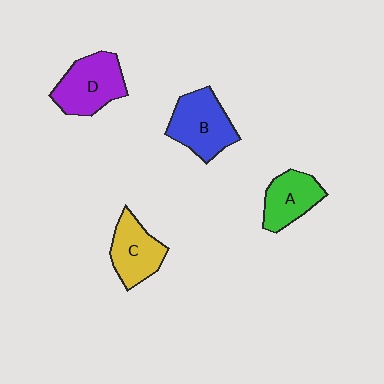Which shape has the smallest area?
Shape A (green).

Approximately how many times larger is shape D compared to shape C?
Approximately 1.2 times.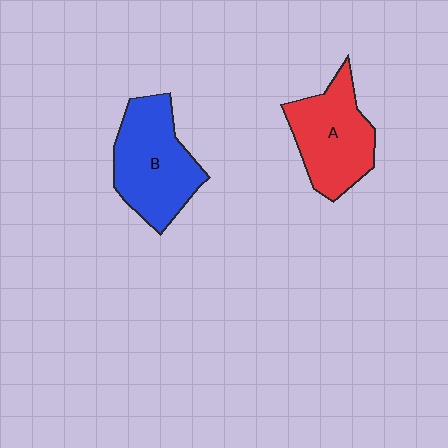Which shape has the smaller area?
Shape A (red).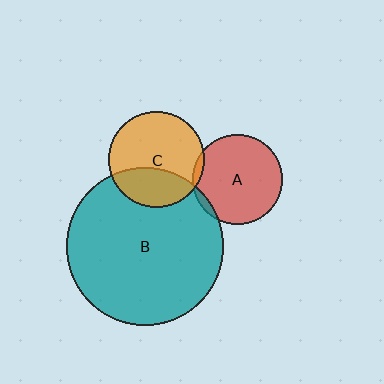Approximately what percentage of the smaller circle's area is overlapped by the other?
Approximately 35%.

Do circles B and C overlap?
Yes.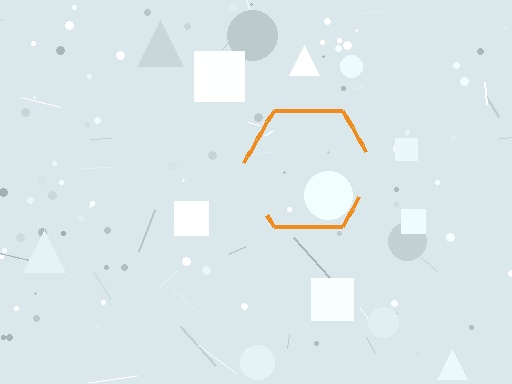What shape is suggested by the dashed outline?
The dashed outline suggests a hexagon.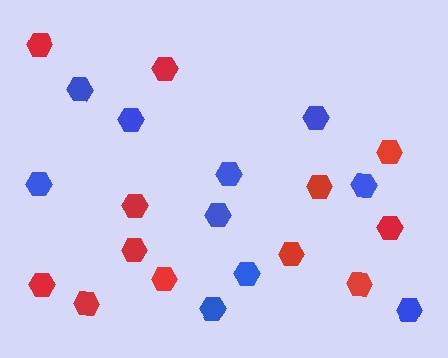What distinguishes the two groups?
There are 2 groups: one group of red hexagons (12) and one group of blue hexagons (10).